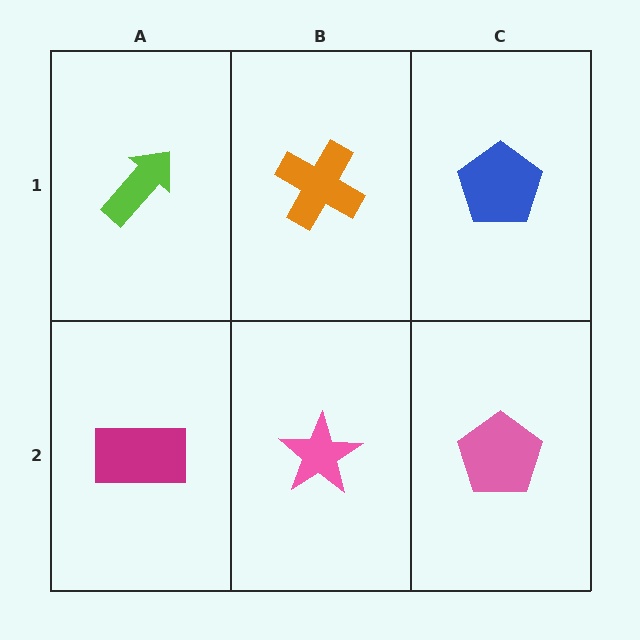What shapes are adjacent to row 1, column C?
A pink pentagon (row 2, column C), an orange cross (row 1, column B).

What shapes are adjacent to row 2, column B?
An orange cross (row 1, column B), a magenta rectangle (row 2, column A), a pink pentagon (row 2, column C).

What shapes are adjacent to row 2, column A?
A lime arrow (row 1, column A), a pink star (row 2, column B).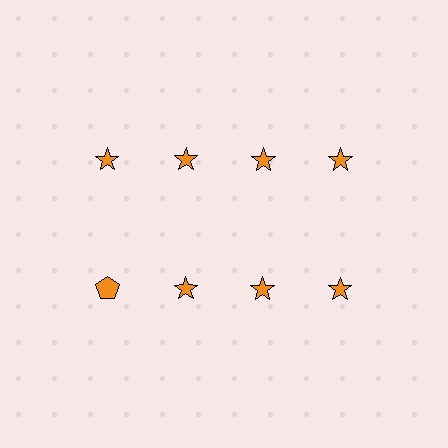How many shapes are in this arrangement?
There are 8 shapes arranged in a grid pattern.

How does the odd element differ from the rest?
It has a different shape: pentagon instead of star.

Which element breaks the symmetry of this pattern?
The orange pentagon in the second row, leftmost column breaks the symmetry. All other shapes are orange stars.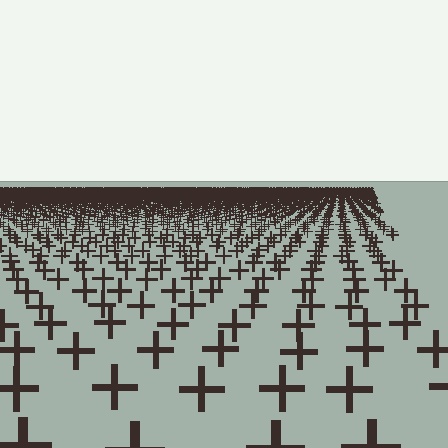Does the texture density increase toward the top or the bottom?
Density increases toward the top.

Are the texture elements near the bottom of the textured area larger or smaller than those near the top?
Larger. Near the bottom, elements are closer to the viewer and appear at a bigger on-screen size.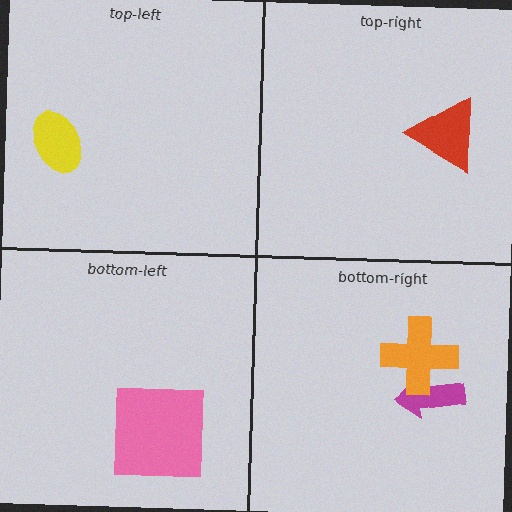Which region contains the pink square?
The bottom-left region.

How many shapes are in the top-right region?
1.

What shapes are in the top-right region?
The red triangle.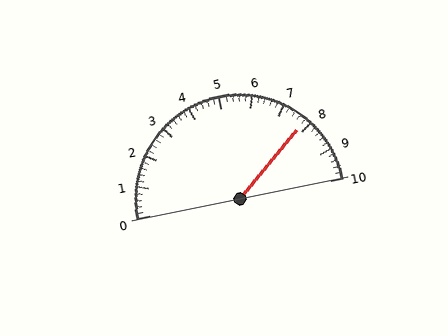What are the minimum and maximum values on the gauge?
The gauge ranges from 0 to 10.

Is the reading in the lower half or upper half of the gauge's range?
The reading is in the upper half of the range (0 to 10).